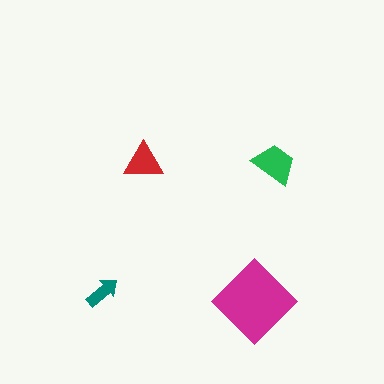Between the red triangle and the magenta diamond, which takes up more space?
The magenta diamond.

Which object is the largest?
The magenta diamond.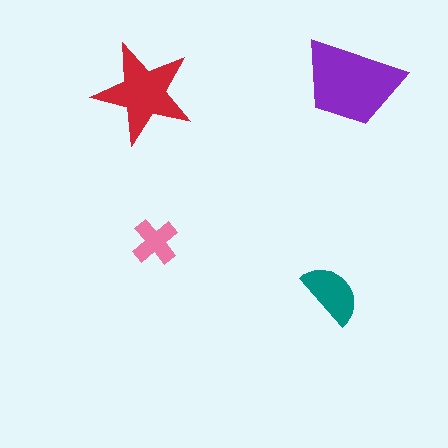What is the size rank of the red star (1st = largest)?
2nd.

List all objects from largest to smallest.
The purple trapezoid, the red star, the teal semicircle, the pink cross.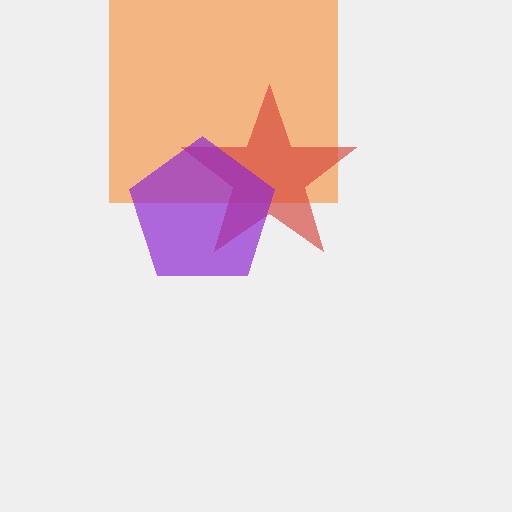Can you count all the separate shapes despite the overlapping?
Yes, there are 3 separate shapes.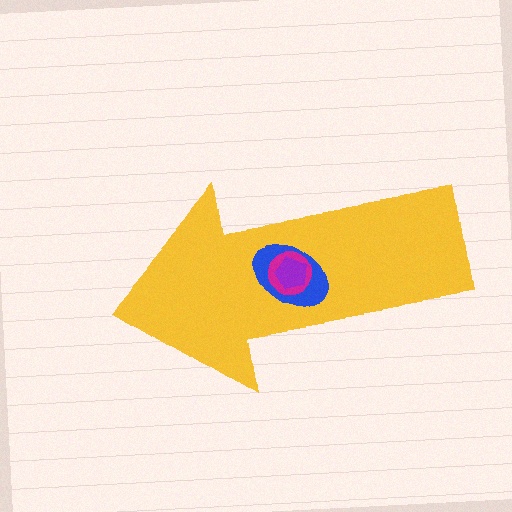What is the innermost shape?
The purple pentagon.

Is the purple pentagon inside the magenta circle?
Yes.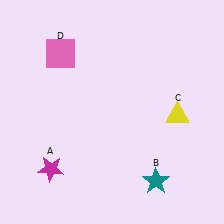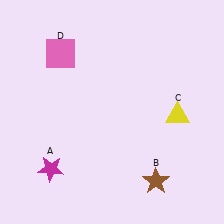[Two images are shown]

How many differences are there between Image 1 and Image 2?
There is 1 difference between the two images.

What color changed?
The star (B) changed from teal in Image 1 to brown in Image 2.